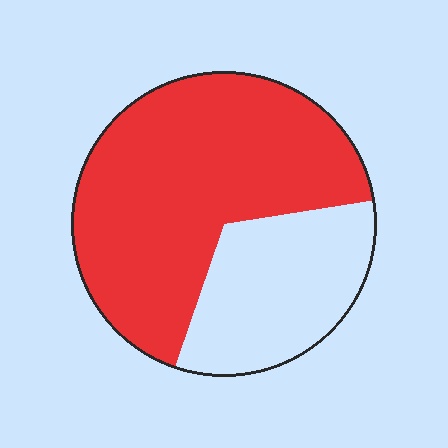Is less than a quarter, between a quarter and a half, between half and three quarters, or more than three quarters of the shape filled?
Between half and three quarters.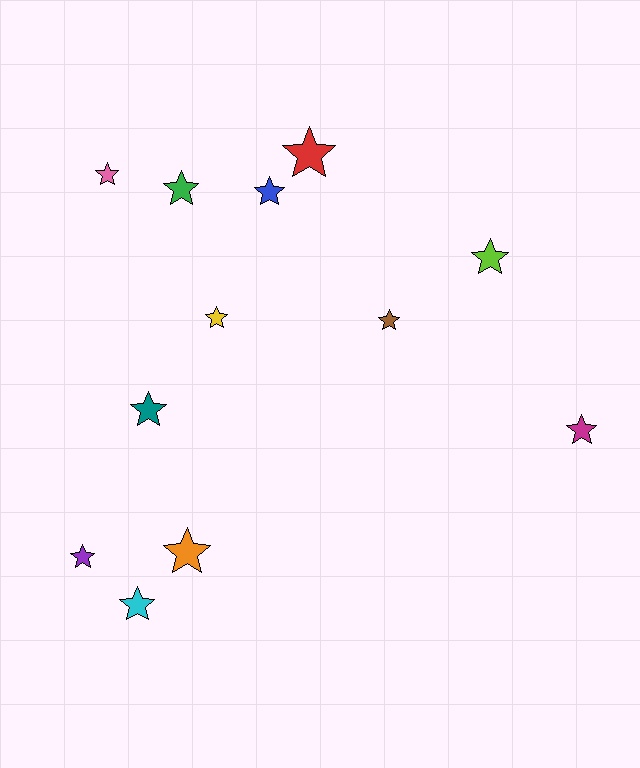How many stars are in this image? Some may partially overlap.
There are 12 stars.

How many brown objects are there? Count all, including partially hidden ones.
There is 1 brown object.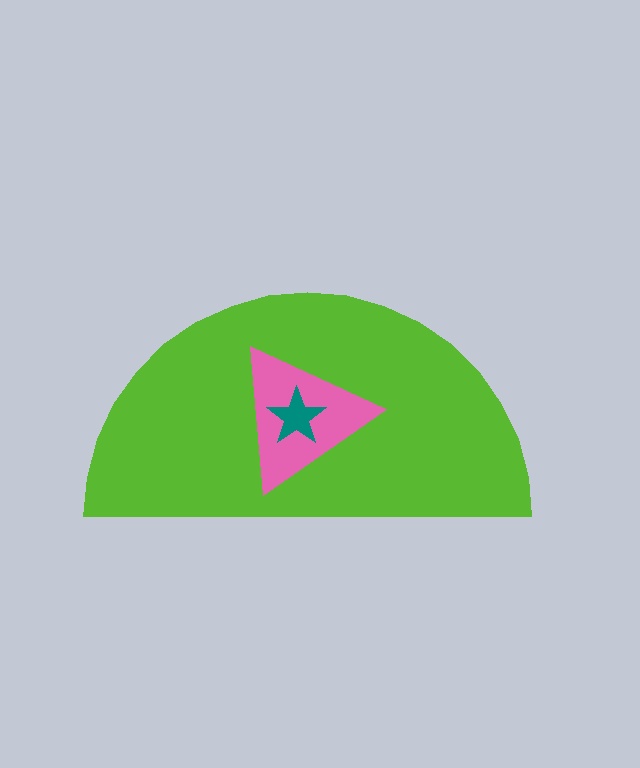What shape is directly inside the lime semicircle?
The pink triangle.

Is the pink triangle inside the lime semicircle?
Yes.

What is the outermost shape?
The lime semicircle.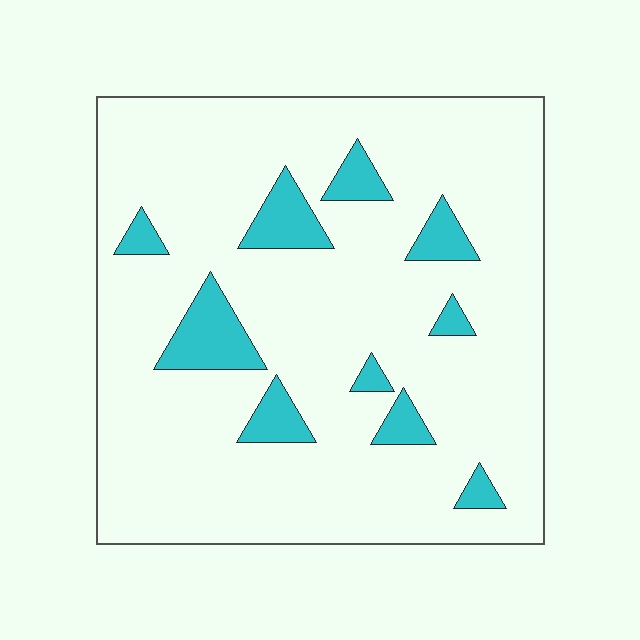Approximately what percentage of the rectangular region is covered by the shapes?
Approximately 10%.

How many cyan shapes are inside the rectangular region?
10.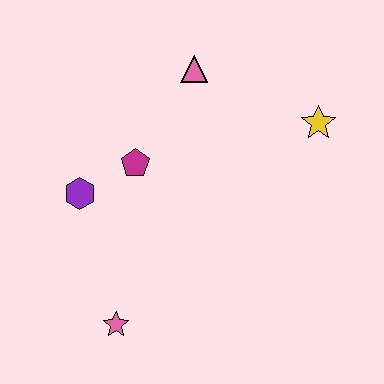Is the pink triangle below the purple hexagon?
No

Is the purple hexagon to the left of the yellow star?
Yes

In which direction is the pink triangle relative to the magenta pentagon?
The pink triangle is above the magenta pentagon.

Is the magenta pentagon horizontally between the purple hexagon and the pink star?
No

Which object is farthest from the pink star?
The yellow star is farthest from the pink star.